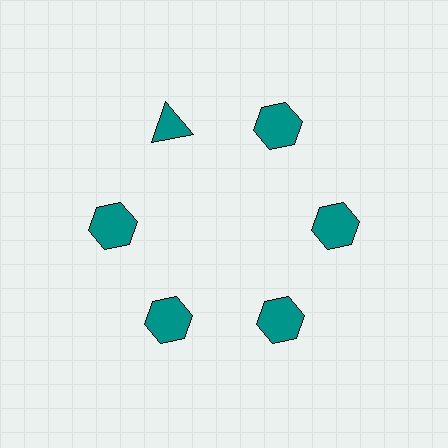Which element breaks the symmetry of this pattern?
The teal triangle at roughly the 11 o'clock position breaks the symmetry. All other shapes are teal hexagons.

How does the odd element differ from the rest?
It has a different shape: triangle instead of hexagon.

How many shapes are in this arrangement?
There are 6 shapes arranged in a ring pattern.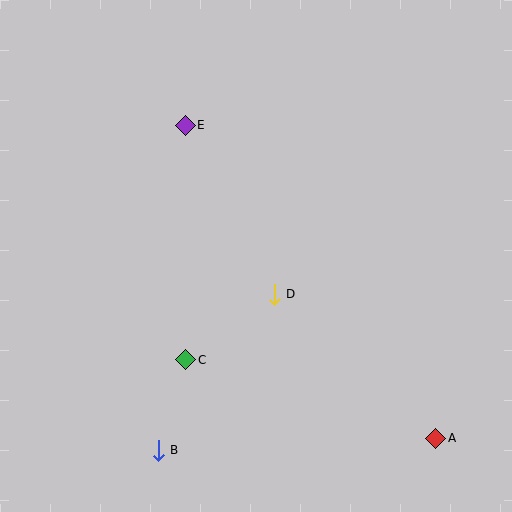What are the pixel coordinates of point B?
Point B is at (158, 450).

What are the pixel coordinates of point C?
Point C is at (186, 360).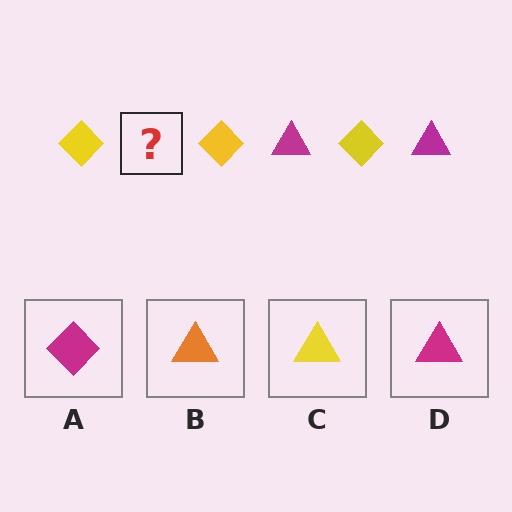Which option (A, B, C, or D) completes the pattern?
D.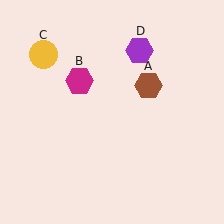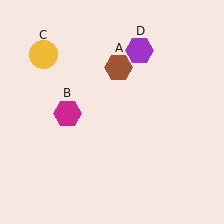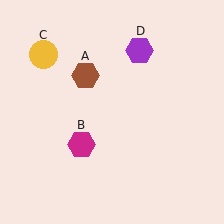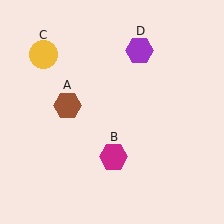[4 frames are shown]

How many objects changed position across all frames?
2 objects changed position: brown hexagon (object A), magenta hexagon (object B).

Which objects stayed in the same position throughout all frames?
Yellow circle (object C) and purple hexagon (object D) remained stationary.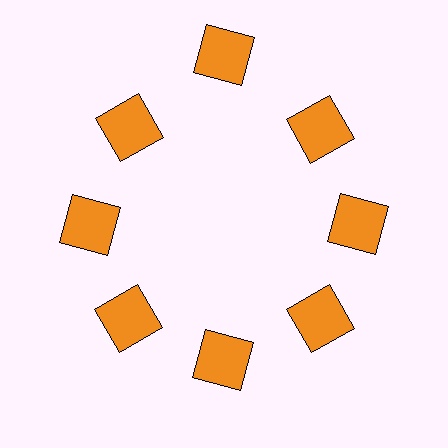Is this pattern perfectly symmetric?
No. The 8 orange squares are arranged in a ring, but one element near the 12 o'clock position is pushed outward from the center, breaking the 8-fold rotational symmetry.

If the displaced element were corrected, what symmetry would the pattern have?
It would have 8-fold rotational symmetry — the pattern would map onto itself every 45 degrees.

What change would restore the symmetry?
The symmetry would be restored by moving it inward, back onto the ring so that all 8 squares sit at equal angles and equal distance from the center.